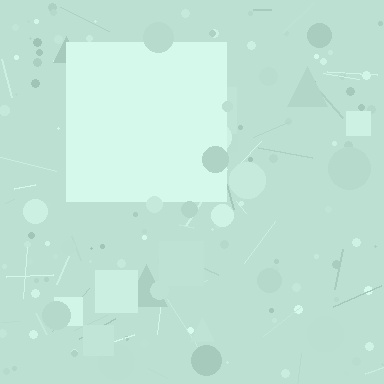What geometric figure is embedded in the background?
A square is embedded in the background.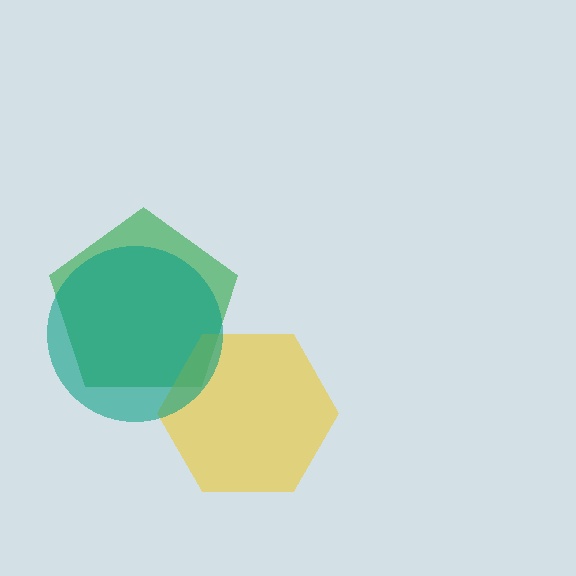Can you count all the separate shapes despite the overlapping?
Yes, there are 3 separate shapes.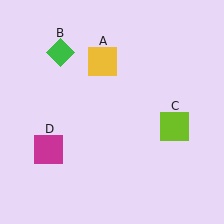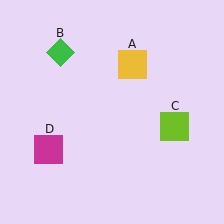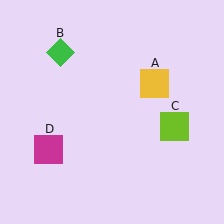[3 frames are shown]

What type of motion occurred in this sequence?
The yellow square (object A) rotated clockwise around the center of the scene.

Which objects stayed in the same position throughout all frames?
Green diamond (object B) and lime square (object C) and magenta square (object D) remained stationary.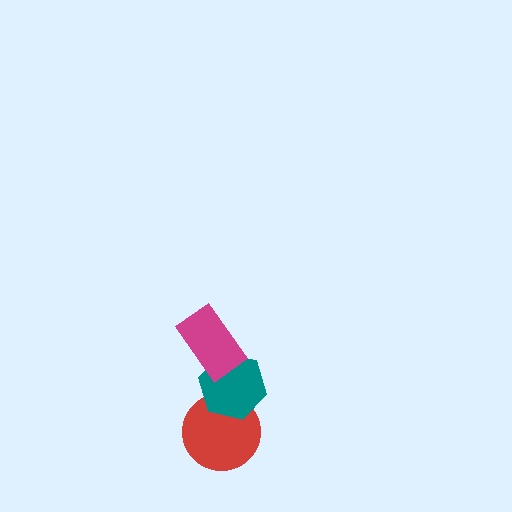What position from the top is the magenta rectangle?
The magenta rectangle is 1st from the top.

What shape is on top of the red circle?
The teal hexagon is on top of the red circle.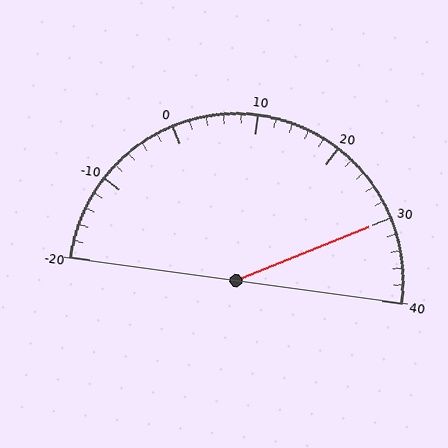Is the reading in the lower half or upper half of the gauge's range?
The reading is in the upper half of the range (-20 to 40).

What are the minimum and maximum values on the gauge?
The gauge ranges from -20 to 40.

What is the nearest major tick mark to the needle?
The nearest major tick mark is 30.